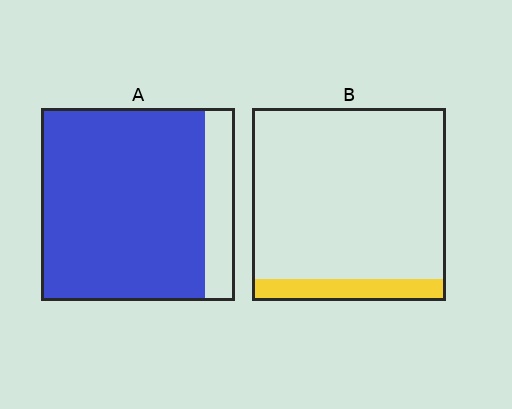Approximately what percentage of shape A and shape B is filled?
A is approximately 85% and B is approximately 10%.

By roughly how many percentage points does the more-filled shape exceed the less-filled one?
By roughly 75 percentage points (A over B).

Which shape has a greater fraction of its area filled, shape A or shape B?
Shape A.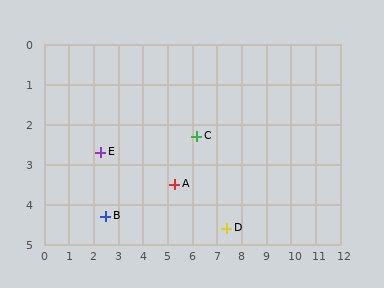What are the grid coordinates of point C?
Point C is at approximately (6.2, 2.3).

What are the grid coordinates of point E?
Point E is at approximately (2.3, 2.7).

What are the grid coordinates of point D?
Point D is at approximately (7.4, 4.6).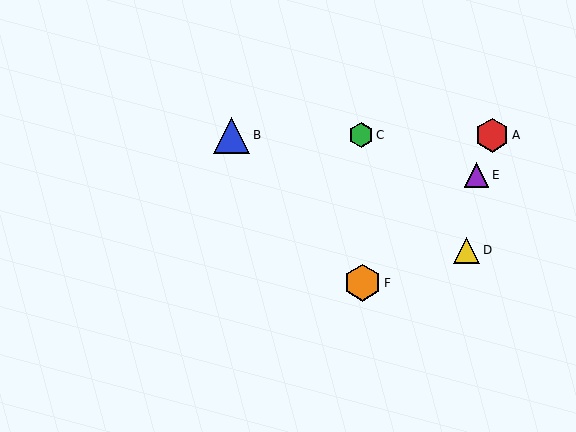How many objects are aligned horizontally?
3 objects (A, B, C) are aligned horizontally.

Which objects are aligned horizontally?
Objects A, B, C are aligned horizontally.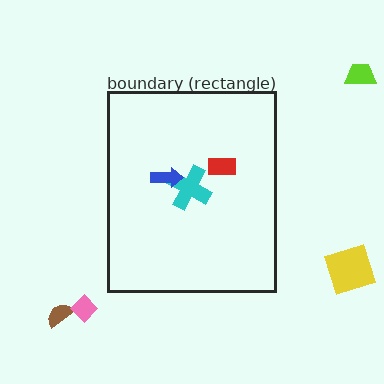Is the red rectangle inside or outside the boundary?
Inside.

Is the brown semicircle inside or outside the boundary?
Outside.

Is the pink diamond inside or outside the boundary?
Outside.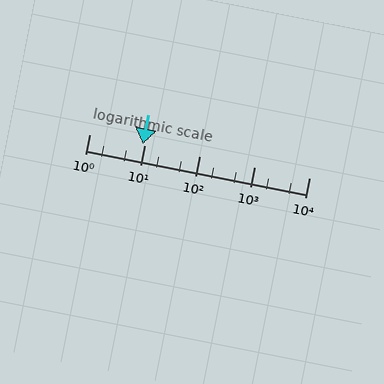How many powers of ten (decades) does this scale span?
The scale spans 4 decades, from 1 to 10000.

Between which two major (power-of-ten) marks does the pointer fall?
The pointer is between 1 and 10.